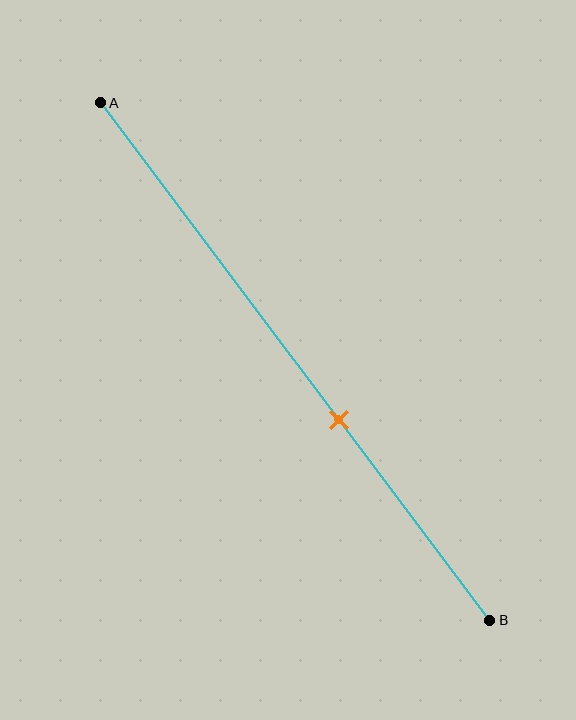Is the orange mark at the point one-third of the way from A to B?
No, the mark is at about 60% from A, not at the 33% one-third point.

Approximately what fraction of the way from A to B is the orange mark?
The orange mark is approximately 60% of the way from A to B.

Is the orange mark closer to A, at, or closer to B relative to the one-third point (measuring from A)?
The orange mark is closer to point B than the one-third point of segment AB.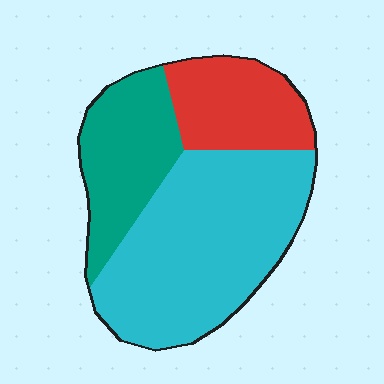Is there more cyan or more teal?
Cyan.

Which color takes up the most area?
Cyan, at roughly 55%.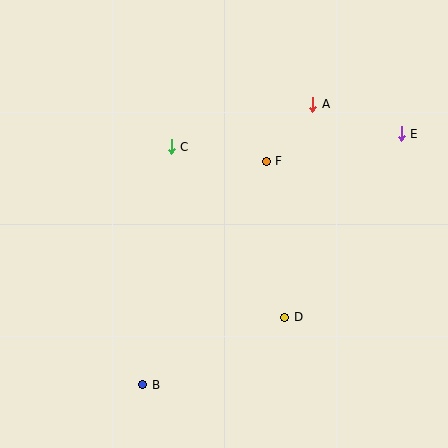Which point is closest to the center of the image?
Point F at (266, 161) is closest to the center.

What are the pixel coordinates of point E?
Point E is at (401, 134).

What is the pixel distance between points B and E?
The distance between B and E is 360 pixels.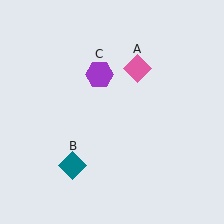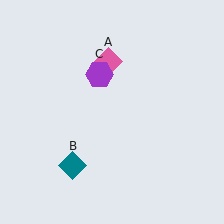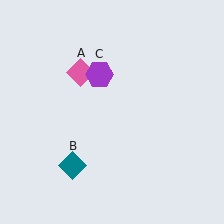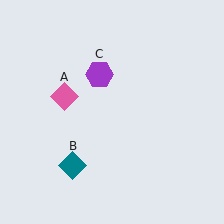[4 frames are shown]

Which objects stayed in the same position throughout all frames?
Teal diamond (object B) and purple hexagon (object C) remained stationary.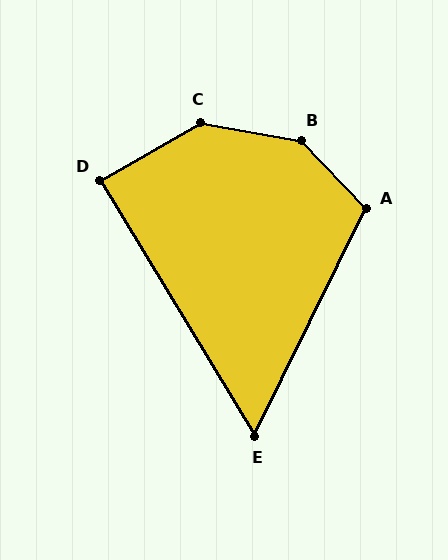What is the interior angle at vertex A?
Approximately 110 degrees (obtuse).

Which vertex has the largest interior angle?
B, at approximately 144 degrees.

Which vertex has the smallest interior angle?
E, at approximately 57 degrees.